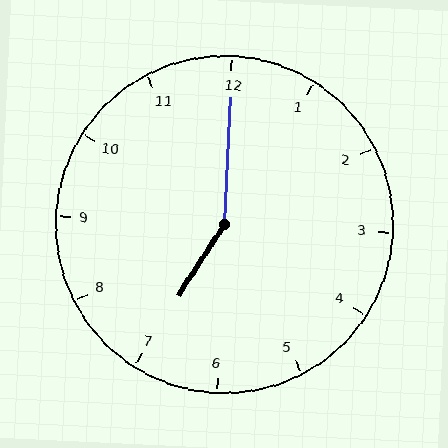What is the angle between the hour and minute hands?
Approximately 150 degrees.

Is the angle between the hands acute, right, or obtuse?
It is obtuse.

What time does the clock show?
7:00.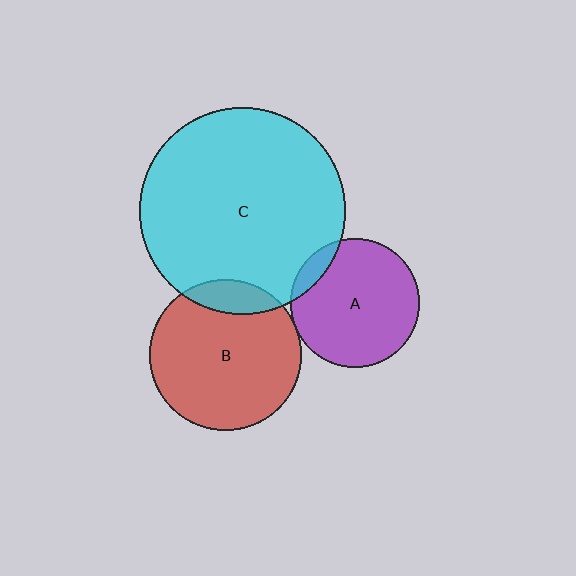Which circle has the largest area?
Circle C (cyan).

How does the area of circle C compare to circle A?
Approximately 2.6 times.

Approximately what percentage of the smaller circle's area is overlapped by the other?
Approximately 15%.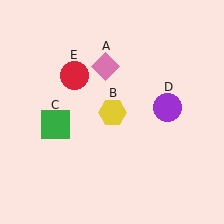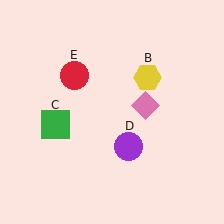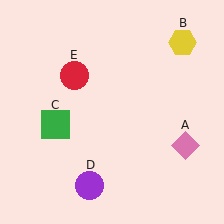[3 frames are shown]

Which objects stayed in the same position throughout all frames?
Green square (object C) and red circle (object E) remained stationary.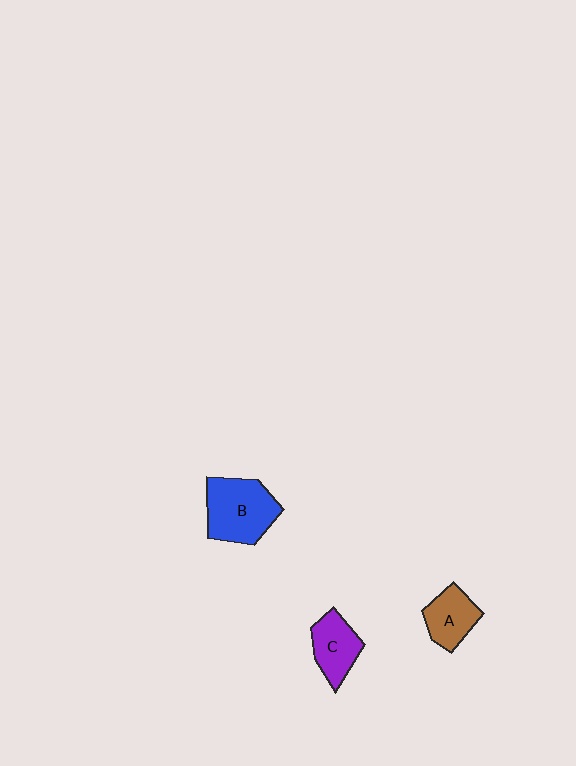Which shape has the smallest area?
Shape A (brown).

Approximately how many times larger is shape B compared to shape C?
Approximately 1.6 times.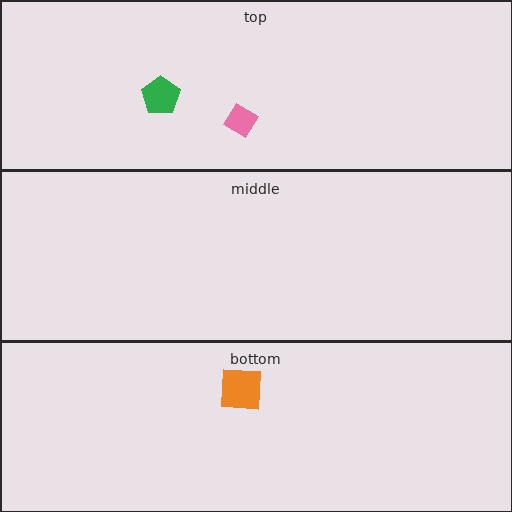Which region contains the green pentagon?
The top region.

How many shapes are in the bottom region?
1.